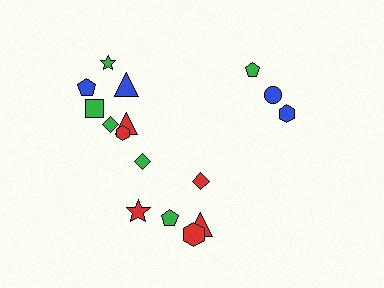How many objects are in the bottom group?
There are 6 objects.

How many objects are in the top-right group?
There are 3 objects.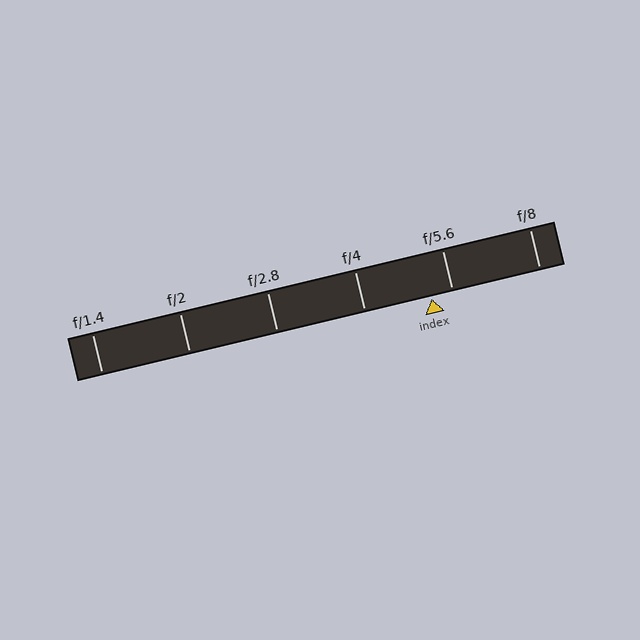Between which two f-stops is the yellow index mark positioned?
The index mark is between f/4 and f/5.6.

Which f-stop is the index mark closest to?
The index mark is closest to f/5.6.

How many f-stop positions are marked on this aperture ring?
There are 6 f-stop positions marked.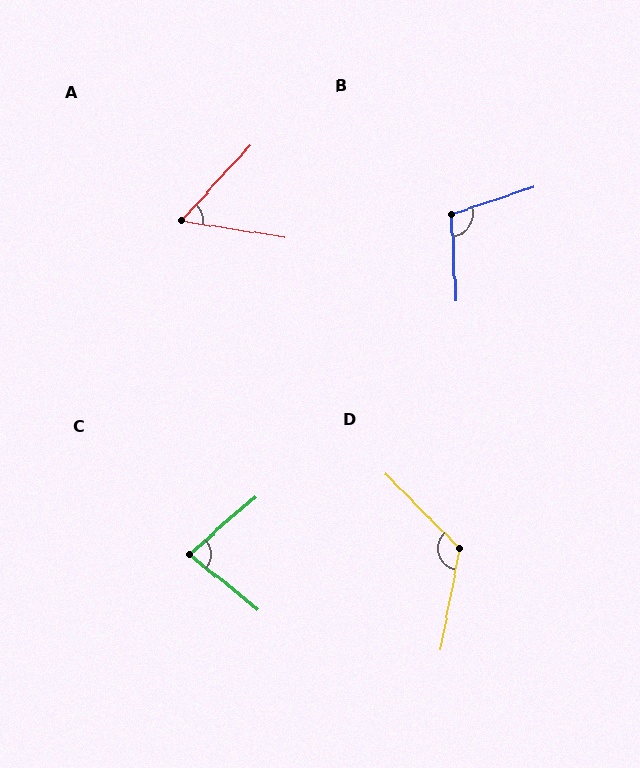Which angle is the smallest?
A, at approximately 56 degrees.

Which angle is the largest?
D, at approximately 124 degrees.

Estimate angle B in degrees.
Approximately 105 degrees.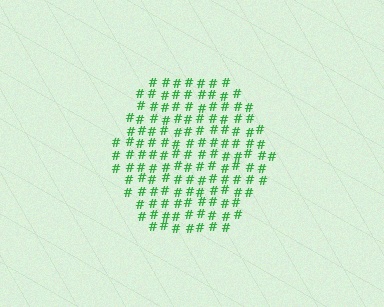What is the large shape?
The large shape is a hexagon.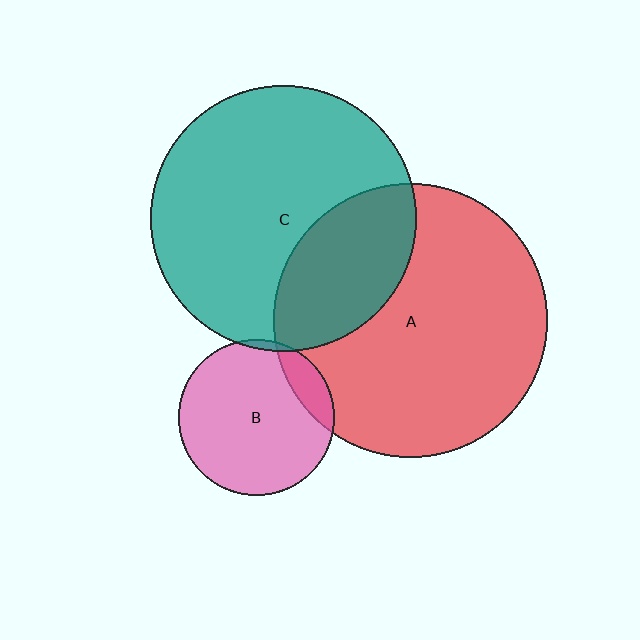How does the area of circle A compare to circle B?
Approximately 3.1 times.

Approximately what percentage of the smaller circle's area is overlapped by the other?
Approximately 30%.